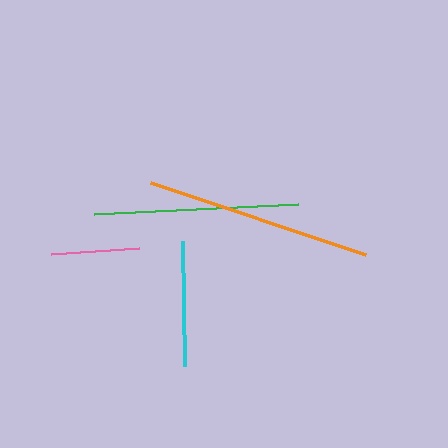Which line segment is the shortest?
The pink line is the shortest at approximately 89 pixels.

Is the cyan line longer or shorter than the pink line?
The cyan line is longer than the pink line.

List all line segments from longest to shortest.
From longest to shortest: orange, green, cyan, pink.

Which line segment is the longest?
The orange line is the longest at approximately 226 pixels.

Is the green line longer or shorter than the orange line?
The orange line is longer than the green line.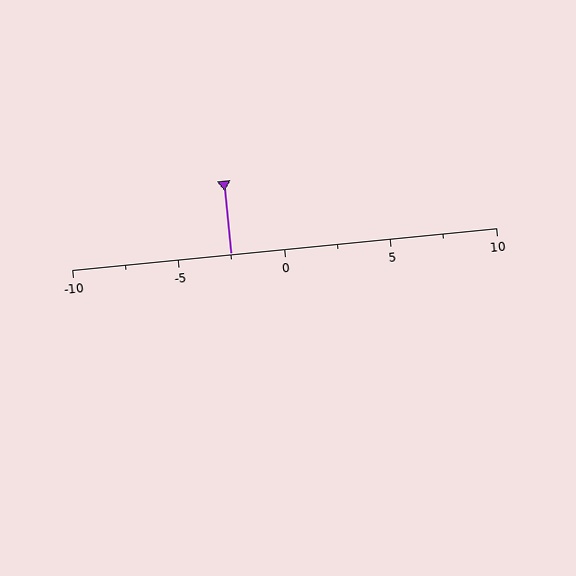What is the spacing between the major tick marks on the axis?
The major ticks are spaced 5 apart.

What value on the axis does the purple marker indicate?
The marker indicates approximately -2.5.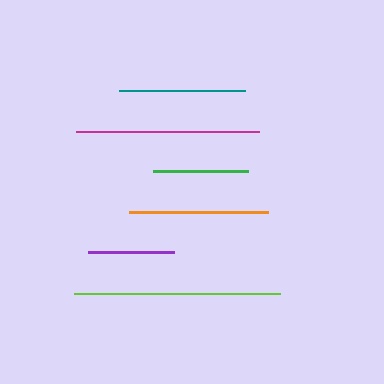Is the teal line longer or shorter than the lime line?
The lime line is longer than the teal line.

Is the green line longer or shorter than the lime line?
The lime line is longer than the green line.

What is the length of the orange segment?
The orange segment is approximately 139 pixels long.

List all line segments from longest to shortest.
From longest to shortest: lime, magenta, orange, teal, green, purple.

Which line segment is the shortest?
The purple line is the shortest at approximately 86 pixels.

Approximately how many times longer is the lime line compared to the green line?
The lime line is approximately 2.1 times the length of the green line.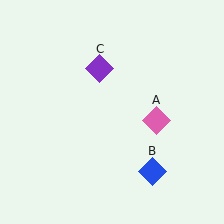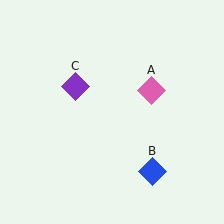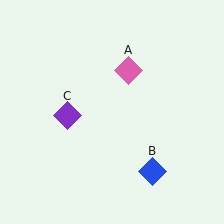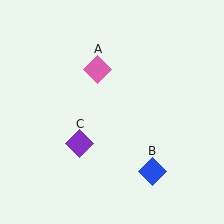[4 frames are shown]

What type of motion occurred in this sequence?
The pink diamond (object A), purple diamond (object C) rotated counterclockwise around the center of the scene.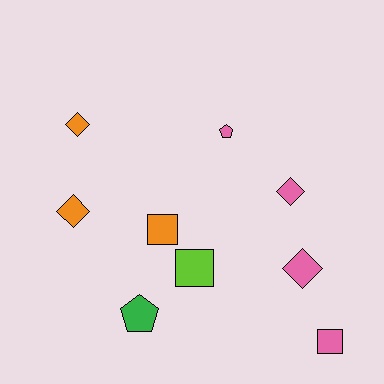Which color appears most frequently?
Pink, with 4 objects.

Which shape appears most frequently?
Diamond, with 4 objects.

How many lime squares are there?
There is 1 lime square.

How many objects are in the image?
There are 9 objects.